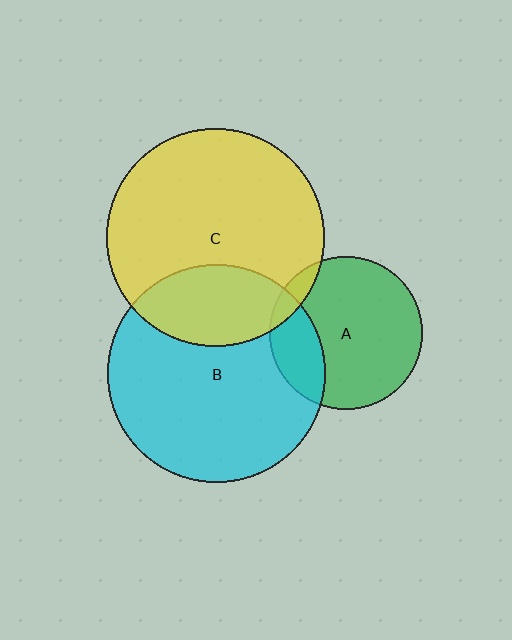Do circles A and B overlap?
Yes.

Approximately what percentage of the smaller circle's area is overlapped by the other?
Approximately 25%.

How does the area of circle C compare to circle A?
Approximately 2.0 times.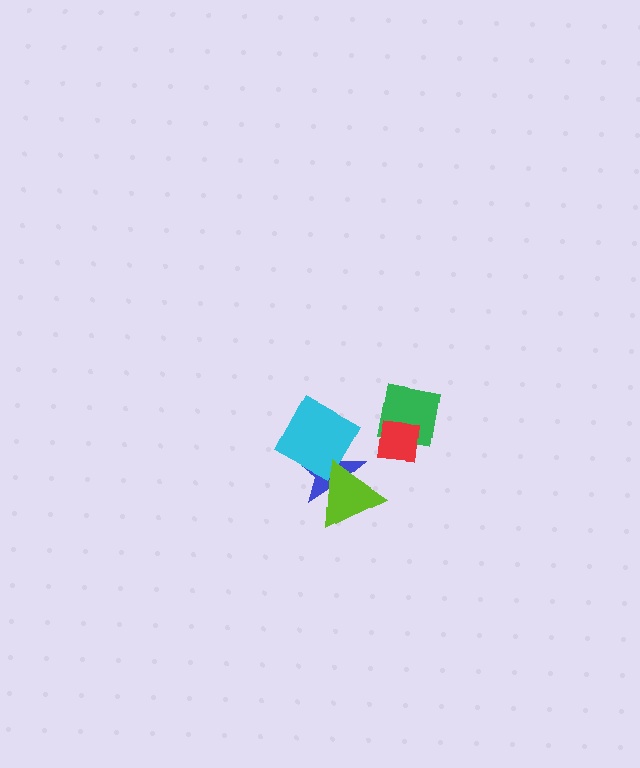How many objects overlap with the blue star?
2 objects overlap with the blue star.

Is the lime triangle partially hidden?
No, no other shape covers it.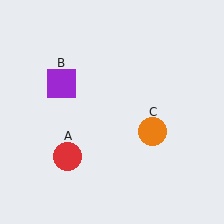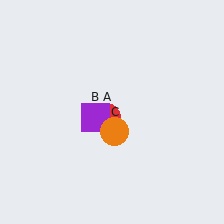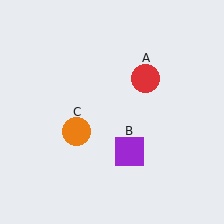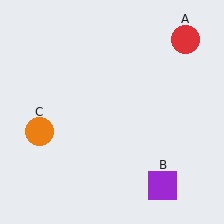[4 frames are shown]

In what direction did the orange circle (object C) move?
The orange circle (object C) moved left.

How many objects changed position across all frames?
3 objects changed position: red circle (object A), purple square (object B), orange circle (object C).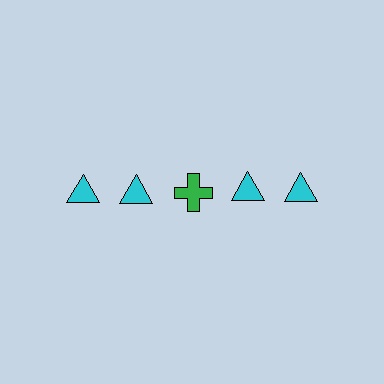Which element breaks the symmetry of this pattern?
The green cross in the top row, center column breaks the symmetry. All other shapes are cyan triangles.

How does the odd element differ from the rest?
It differs in both color (green instead of cyan) and shape (cross instead of triangle).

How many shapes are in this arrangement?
There are 5 shapes arranged in a grid pattern.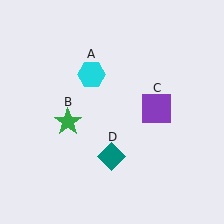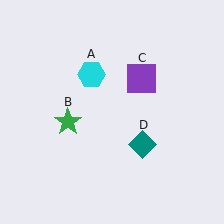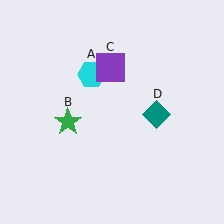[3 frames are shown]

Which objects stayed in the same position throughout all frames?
Cyan hexagon (object A) and green star (object B) remained stationary.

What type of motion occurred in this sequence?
The purple square (object C), teal diamond (object D) rotated counterclockwise around the center of the scene.